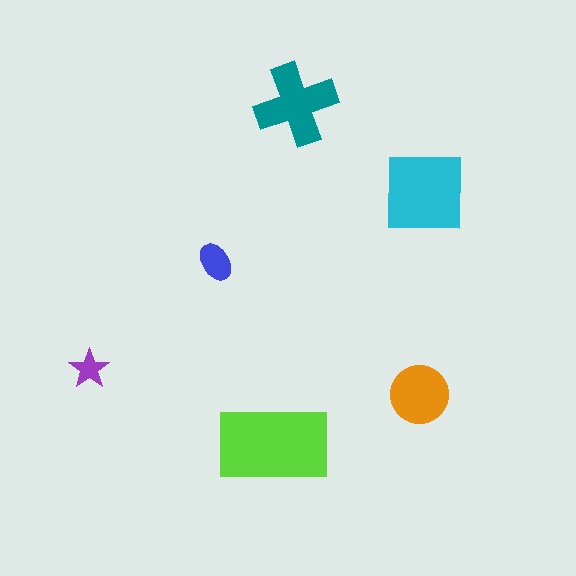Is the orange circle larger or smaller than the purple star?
Larger.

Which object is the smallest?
The purple star.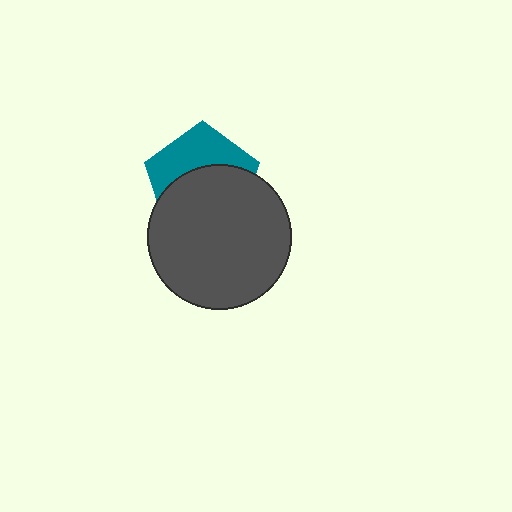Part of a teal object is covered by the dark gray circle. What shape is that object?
It is a pentagon.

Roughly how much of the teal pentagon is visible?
A small part of it is visible (roughly 42%).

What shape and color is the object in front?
The object in front is a dark gray circle.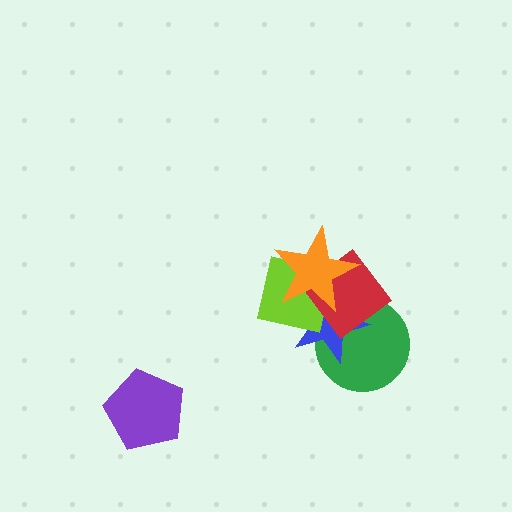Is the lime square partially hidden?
Yes, it is partially covered by another shape.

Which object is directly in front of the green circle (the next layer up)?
The blue star is directly in front of the green circle.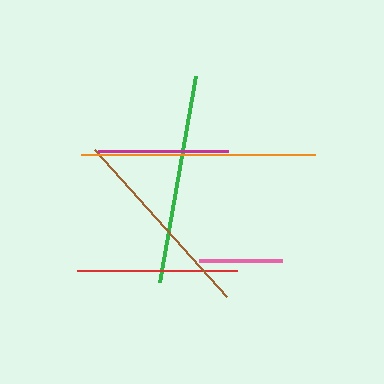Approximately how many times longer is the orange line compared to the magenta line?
The orange line is approximately 1.8 times the length of the magenta line.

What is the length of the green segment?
The green segment is approximately 209 pixels long.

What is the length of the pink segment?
The pink segment is approximately 83 pixels long.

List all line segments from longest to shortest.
From longest to shortest: orange, green, brown, red, magenta, pink.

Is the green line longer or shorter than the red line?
The green line is longer than the red line.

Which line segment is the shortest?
The pink line is the shortest at approximately 83 pixels.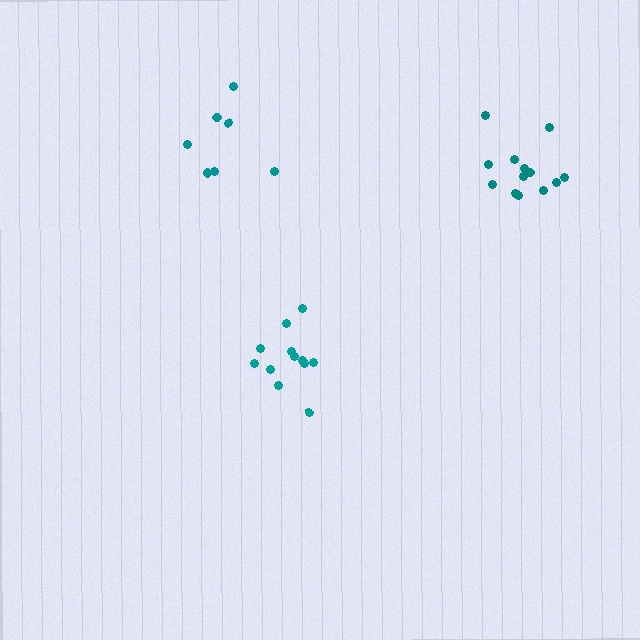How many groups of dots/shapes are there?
There are 3 groups.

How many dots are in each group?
Group 1: 12 dots, Group 2: 7 dots, Group 3: 13 dots (32 total).